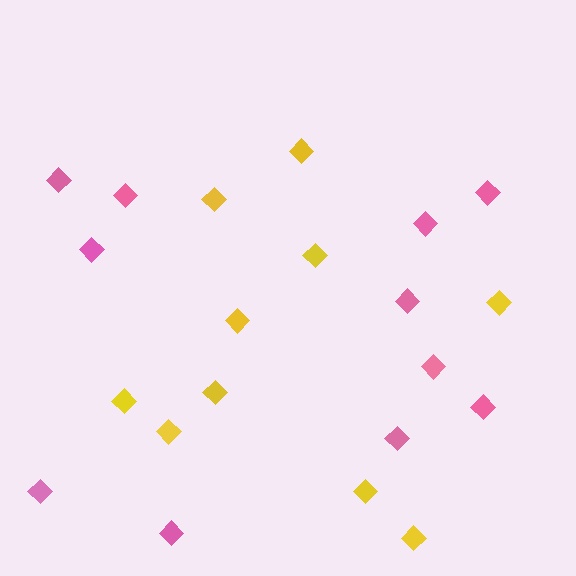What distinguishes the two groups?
There are 2 groups: one group of yellow diamonds (10) and one group of pink diamonds (11).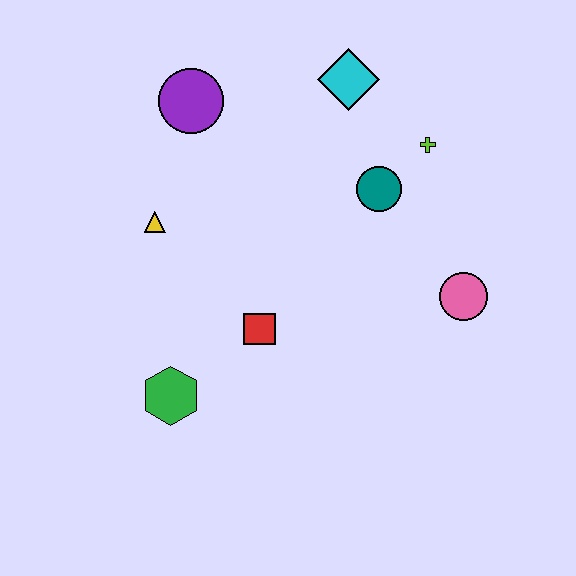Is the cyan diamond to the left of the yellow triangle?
No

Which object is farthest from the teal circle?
The green hexagon is farthest from the teal circle.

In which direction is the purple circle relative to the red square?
The purple circle is above the red square.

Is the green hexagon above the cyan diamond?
No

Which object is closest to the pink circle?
The teal circle is closest to the pink circle.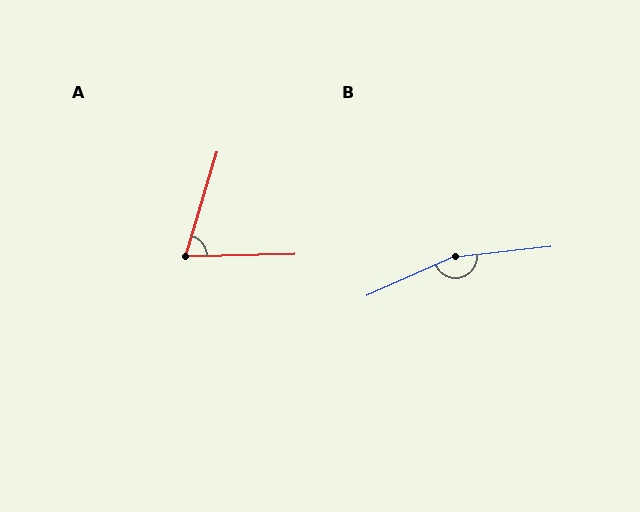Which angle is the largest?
B, at approximately 162 degrees.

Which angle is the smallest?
A, at approximately 72 degrees.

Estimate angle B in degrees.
Approximately 162 degrees.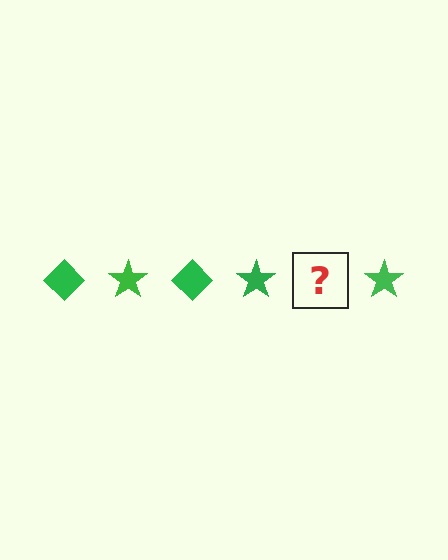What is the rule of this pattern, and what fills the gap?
The rule is that the pattern cycles through diamond, star shapes in green. The gap should be filled with a green diamond.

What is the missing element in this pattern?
The missing element is a green diamond.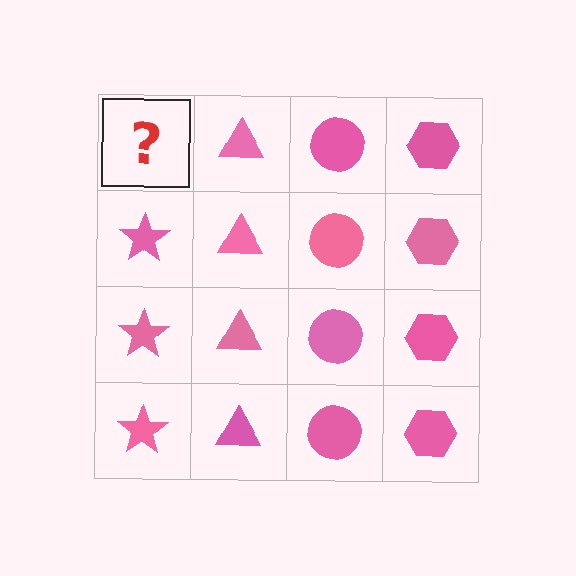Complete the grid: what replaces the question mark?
The question mark should be replaced with a pink star.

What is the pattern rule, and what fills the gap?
The rule is that each column has a consistent shape. The gap should be filled with a pink star.